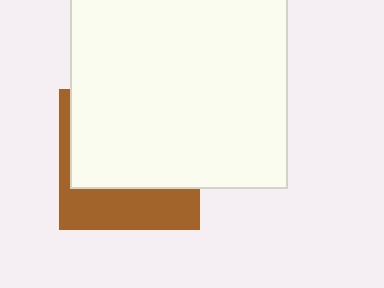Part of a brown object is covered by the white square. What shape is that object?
It is a square.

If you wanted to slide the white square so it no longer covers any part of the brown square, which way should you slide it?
Slide it up — that is the most direct way to separate the two shapes.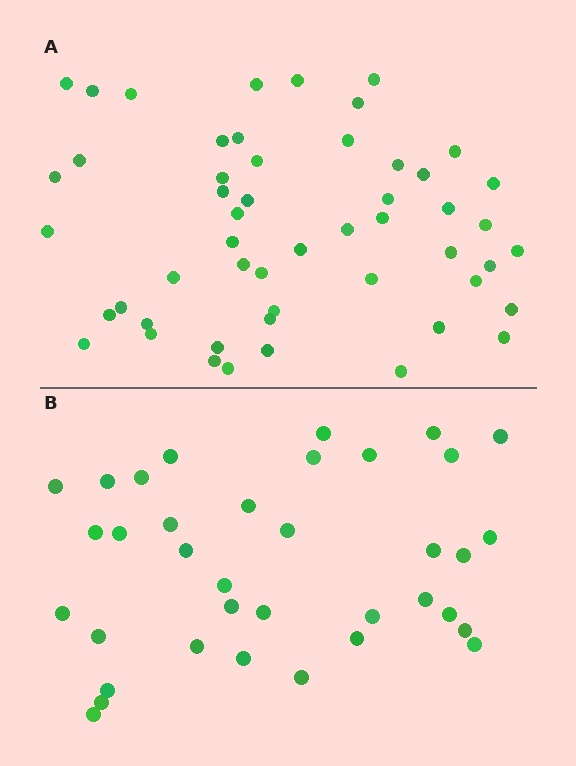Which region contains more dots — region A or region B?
Region A (the top region) has more dots.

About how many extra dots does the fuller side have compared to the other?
Region A has approximately 15 more dots than region B.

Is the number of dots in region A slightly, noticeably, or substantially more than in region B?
Region A has noticeably more, but not dramatically so. The ratio is roughly 1.4 to 1.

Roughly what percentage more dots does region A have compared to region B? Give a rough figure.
About 45% more.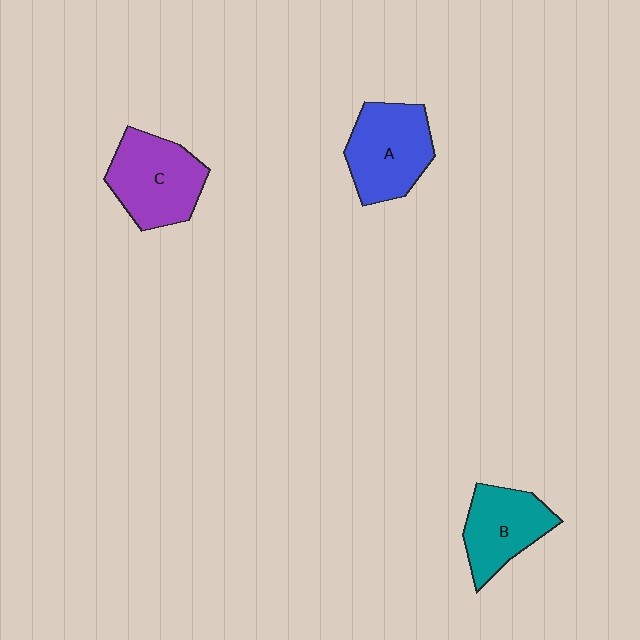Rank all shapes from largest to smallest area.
From largest to smallest: C (purple), A (blue), B (teal).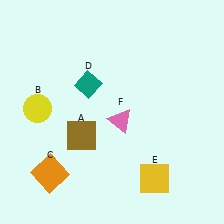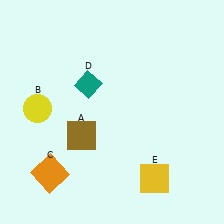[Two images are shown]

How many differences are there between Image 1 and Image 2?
There is 1 difference between the two images.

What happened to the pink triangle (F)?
The pink triangle (F) was removed in Image 2. It was in the bottom-right area of Image 1.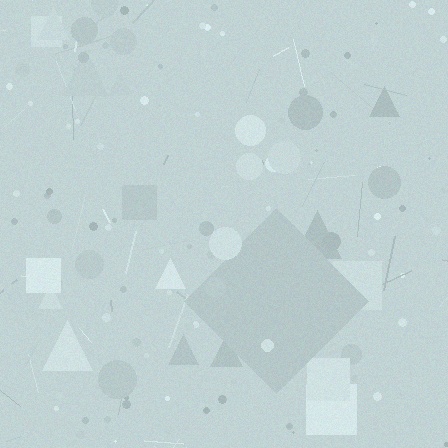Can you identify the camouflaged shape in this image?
The camouflaged shape is a diamond.